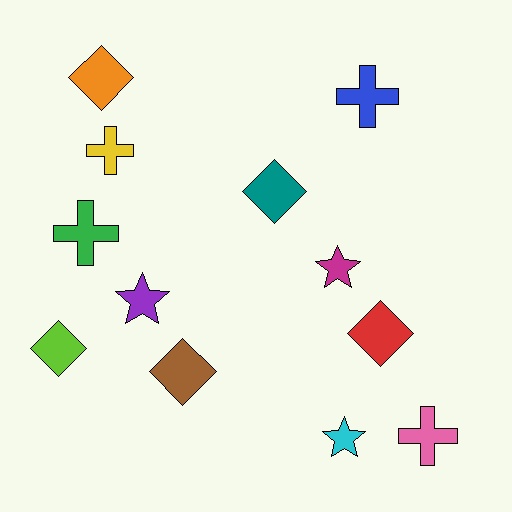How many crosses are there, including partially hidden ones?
There are 4 crosses.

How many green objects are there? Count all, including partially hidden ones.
There is 1 green object.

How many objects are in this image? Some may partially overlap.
There are 12 objects.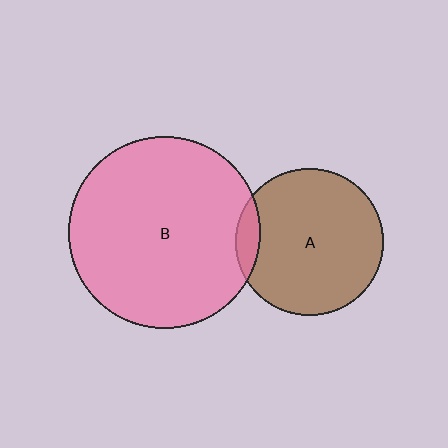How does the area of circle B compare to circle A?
Approximately 1.7 times.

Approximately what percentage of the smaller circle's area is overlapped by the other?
Approximately 10%.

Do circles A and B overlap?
Yes.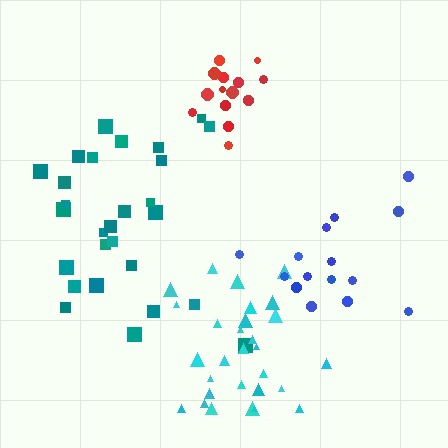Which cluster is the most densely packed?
Red.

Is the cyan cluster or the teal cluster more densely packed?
Cyan.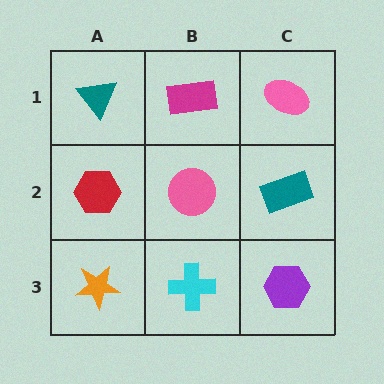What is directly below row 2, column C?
A purple hexagon.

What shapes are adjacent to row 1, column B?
A pink circle (row 2, column B), a teal triangle (row 1, column A), a pink ellipse (row 1, column C).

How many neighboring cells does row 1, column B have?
3.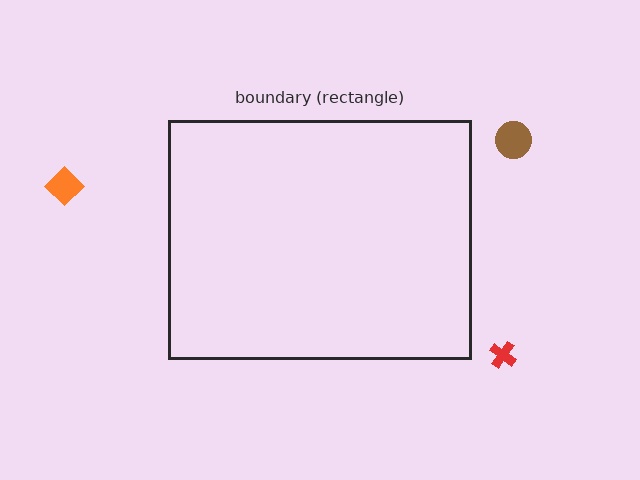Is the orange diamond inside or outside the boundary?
Outside.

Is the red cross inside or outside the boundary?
Outside.